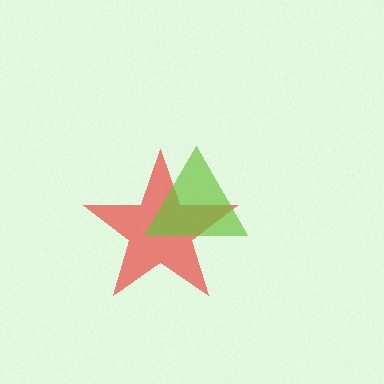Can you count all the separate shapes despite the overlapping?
Yes, there are 2 separate shapes.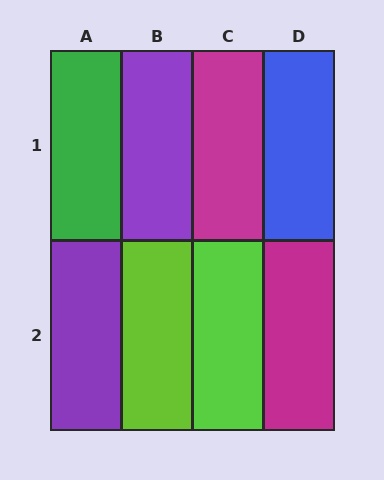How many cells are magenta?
2 cells are magenta.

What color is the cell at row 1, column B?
Purple.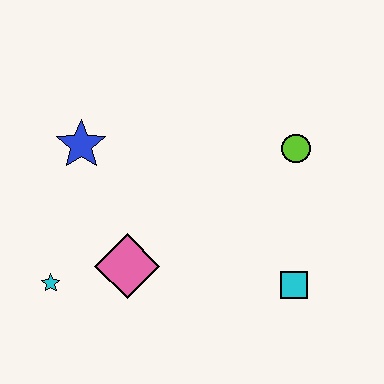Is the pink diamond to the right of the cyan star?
Yes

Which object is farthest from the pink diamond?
The lime circle is farthest from the pink diamond.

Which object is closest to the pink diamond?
The cyan star is closest to the pink diamond.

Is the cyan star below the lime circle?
Yes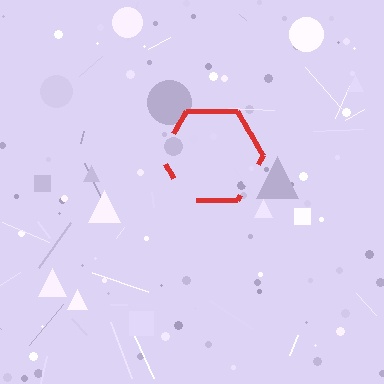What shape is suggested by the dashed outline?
The dashed outline suggests a hexagon.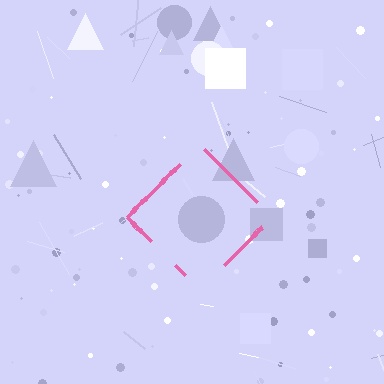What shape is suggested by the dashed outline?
The dashed outline suggests a diamond.